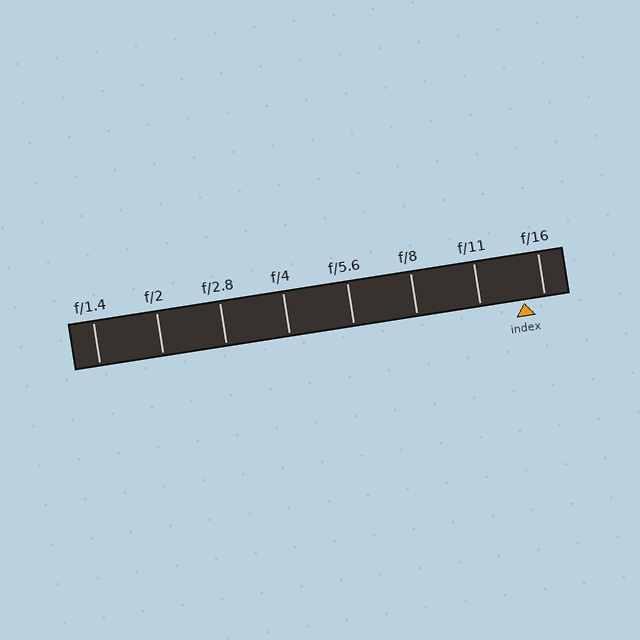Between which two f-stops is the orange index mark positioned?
The index mark is between f/11 and f/16.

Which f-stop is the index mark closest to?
The index mark is closest to f/16.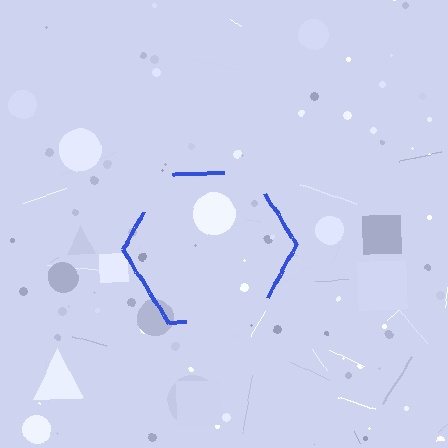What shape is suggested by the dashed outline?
The dashed outline suggests a hexagon.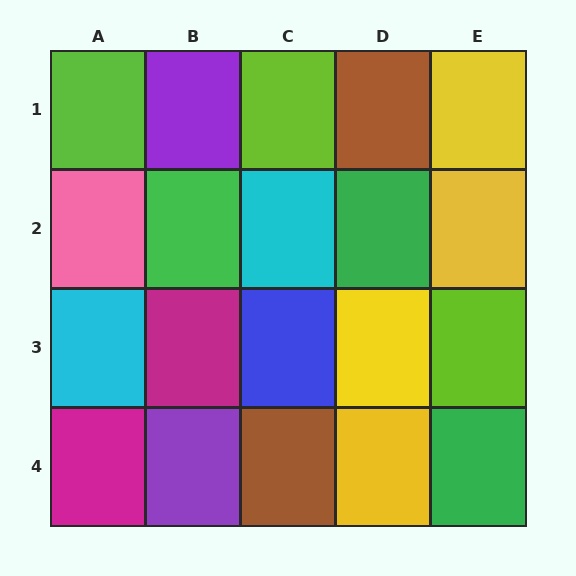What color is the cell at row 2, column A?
Pink.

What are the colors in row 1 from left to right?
Lime, purple, lime, brown, yellow.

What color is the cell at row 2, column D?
Green.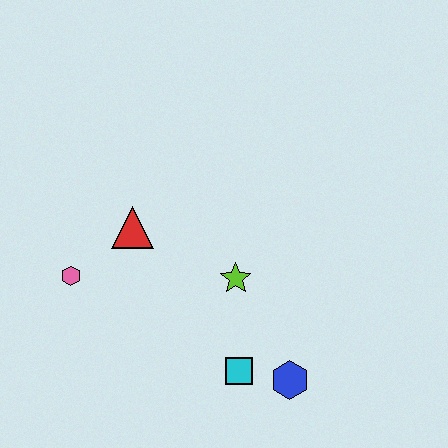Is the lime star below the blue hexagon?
No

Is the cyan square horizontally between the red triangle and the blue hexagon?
Yes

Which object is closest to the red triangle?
The pink hexagon is closest to the red triangle.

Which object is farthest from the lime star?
The pink hexagon is farthest from the lime star.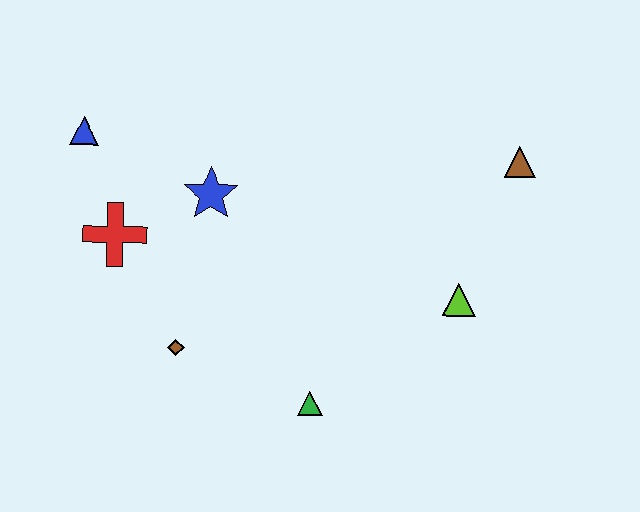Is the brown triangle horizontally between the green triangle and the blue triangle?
No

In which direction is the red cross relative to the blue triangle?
The red cross is below the blue triangle.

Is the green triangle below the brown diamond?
Yes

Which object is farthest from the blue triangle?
The brown triangle is farthest from the blue triangle.